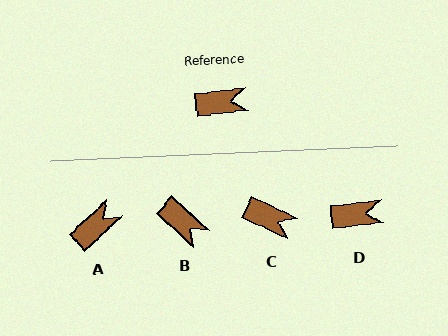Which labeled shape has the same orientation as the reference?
D.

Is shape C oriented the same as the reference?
No, it is off by about 32 degrees.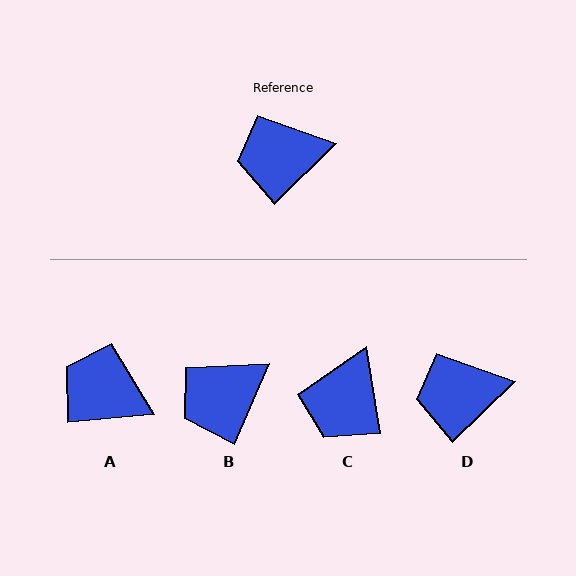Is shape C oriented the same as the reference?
No, it is off by about 55 degrees.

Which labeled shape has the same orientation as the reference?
D.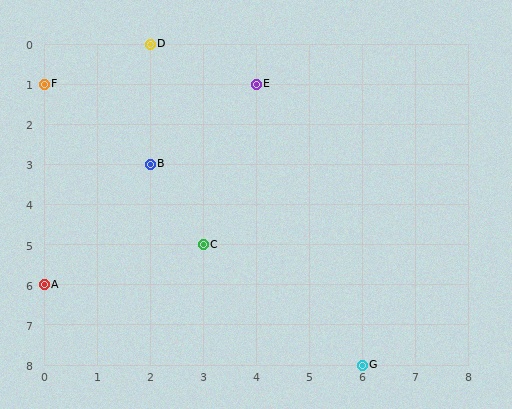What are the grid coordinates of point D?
Point D is at grid coordinates (2, 0).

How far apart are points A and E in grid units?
Points A and E are 4 columns and 5 rows apart (about 6.4 grid units diagonally).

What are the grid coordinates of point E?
Point E is at grid coordinates (4, 1).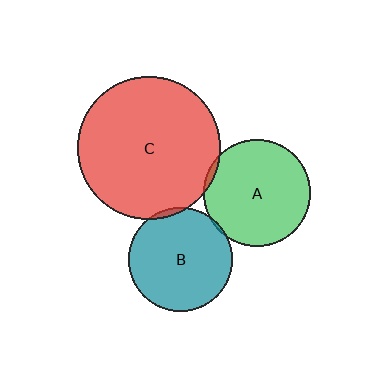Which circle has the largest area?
Circle C (red).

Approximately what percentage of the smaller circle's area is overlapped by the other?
Approximately 5%.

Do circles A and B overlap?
Yes.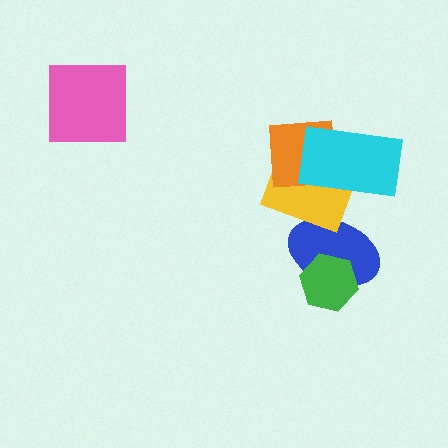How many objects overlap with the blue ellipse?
2 objects overlap with the blue ellipse.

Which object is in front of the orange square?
The cyan rectangle is in front of the orange square.